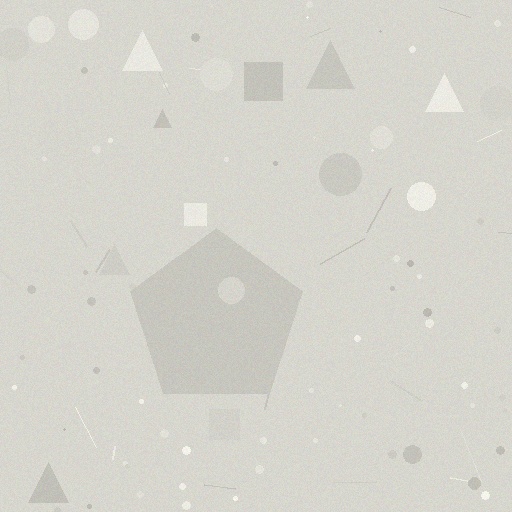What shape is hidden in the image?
A pentagon is hidden in the image.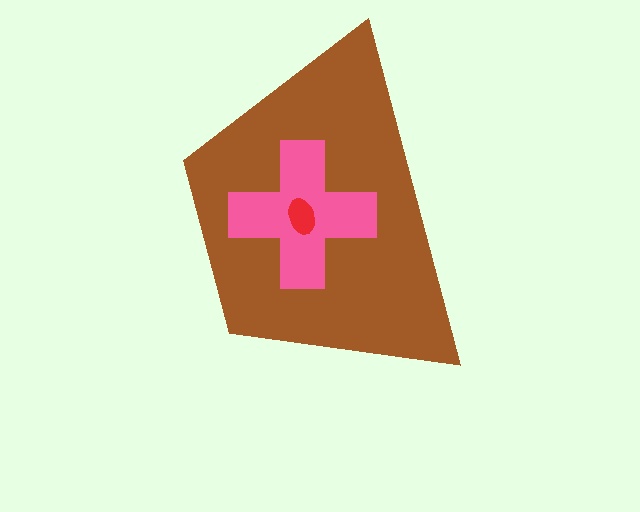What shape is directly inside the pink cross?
The red ellipse.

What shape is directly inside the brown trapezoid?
The pink cross.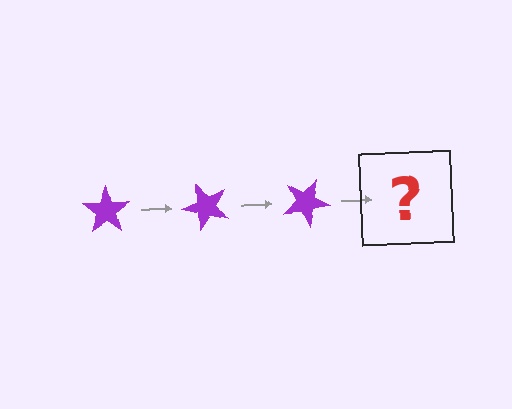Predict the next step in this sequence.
The next step is a purple star rotated 150 degrees.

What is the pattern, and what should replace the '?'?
The pattern is that the star rotates 50 degrees each step. The '?' should be a purple star rotated 150 degrees.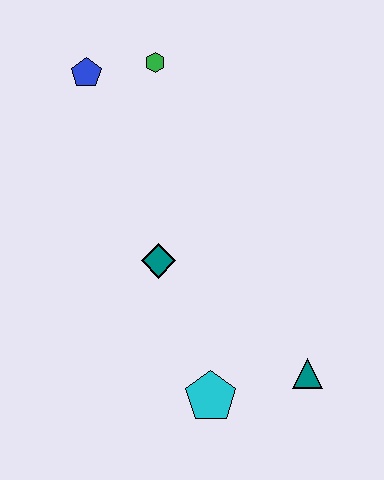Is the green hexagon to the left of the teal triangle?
Yes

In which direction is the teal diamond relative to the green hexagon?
The teal diamond is below the green hexagon.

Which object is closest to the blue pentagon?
The green hexagon is closest to the blue pentagon.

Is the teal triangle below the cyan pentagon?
No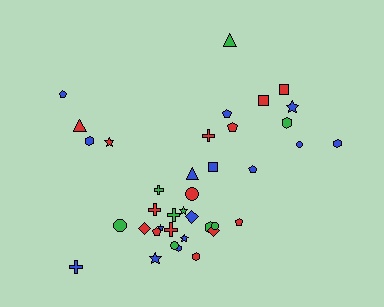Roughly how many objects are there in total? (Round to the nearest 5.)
Roughly 40 objects in total.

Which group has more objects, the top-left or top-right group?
The top-right group.